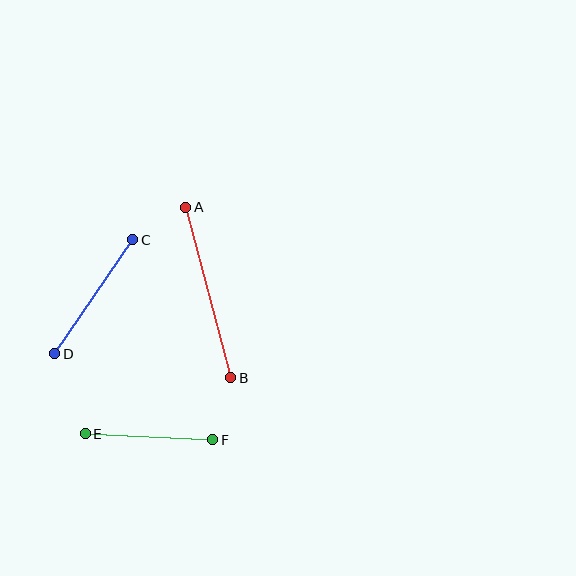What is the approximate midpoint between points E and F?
The midpoint is at approximately (149, 437) pixels.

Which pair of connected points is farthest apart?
Points A and B are farthest apart.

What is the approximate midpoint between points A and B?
The midpoint is at approximately (208, 292) pixels.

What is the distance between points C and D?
The distance is approximately 138 pixels.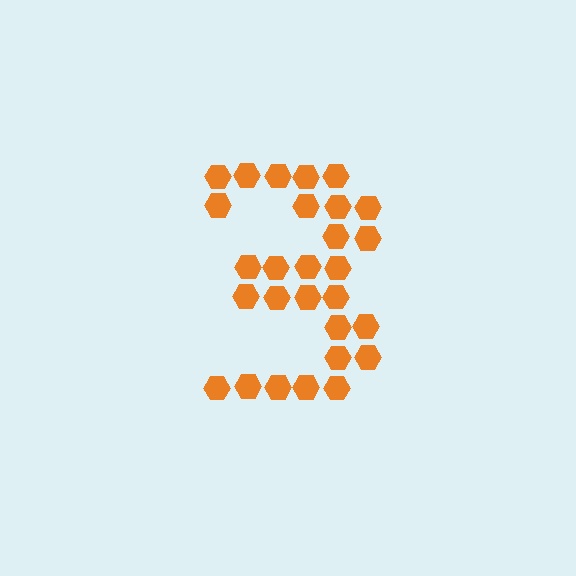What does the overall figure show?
The overall figure shows the digit 3.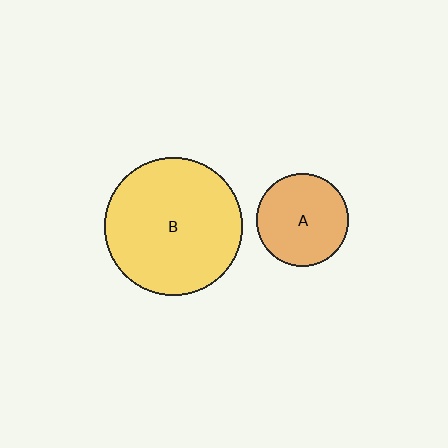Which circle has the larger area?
Circle B (yellow).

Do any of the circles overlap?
No, none of the circles overlap.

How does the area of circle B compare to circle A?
Approximately 2.2 times.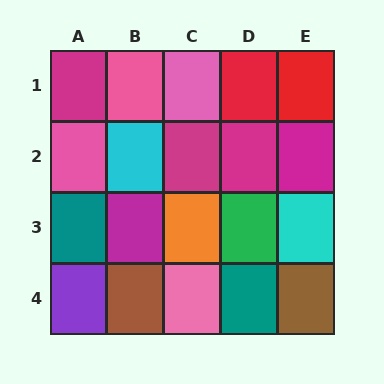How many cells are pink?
4 cells are pink.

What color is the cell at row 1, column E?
Red.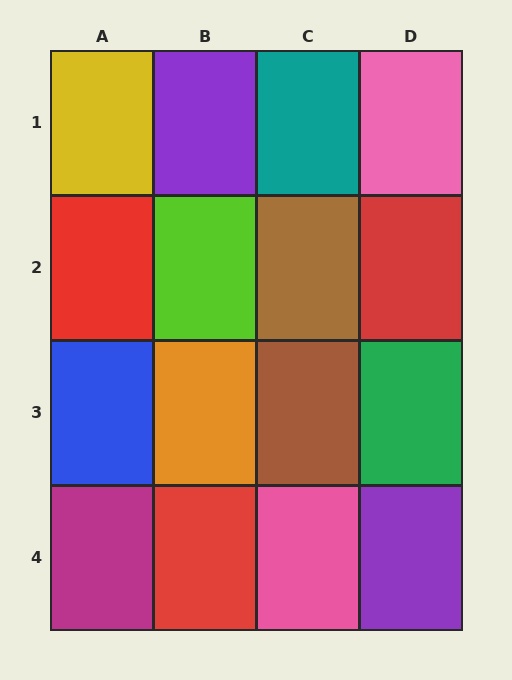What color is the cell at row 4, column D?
Purple.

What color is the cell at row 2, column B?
Lime.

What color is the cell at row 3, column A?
Blue.